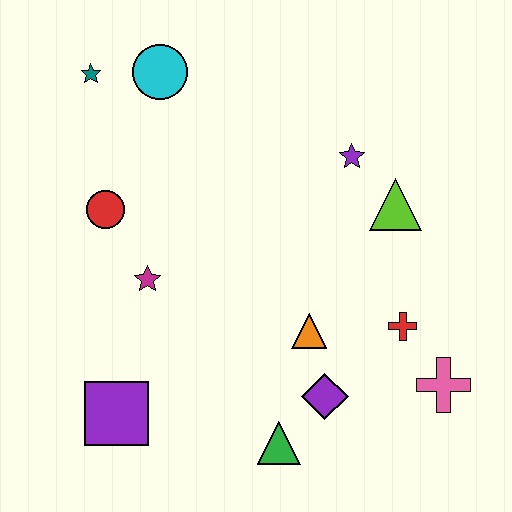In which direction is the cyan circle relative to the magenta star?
The cyan circle is above the magenta star.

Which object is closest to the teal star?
The cyan circle is closest to the teal star.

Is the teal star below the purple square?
No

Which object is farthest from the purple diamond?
The teal star is farthest from the purple diamond.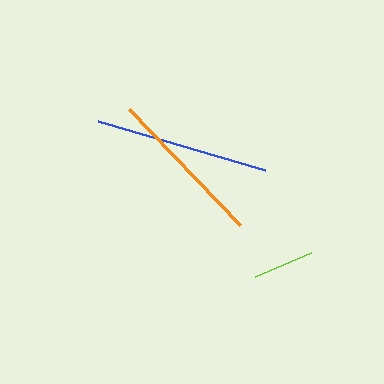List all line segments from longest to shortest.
From longest to shortest: blue, orange, lime.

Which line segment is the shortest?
The lime line is the shortest at approximately 61 pixels.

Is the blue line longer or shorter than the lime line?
The blue line is longer than the lime line.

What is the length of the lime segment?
The lime segment is approximately 61 pixels long.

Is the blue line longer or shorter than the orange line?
The blue line is longer than the orange line.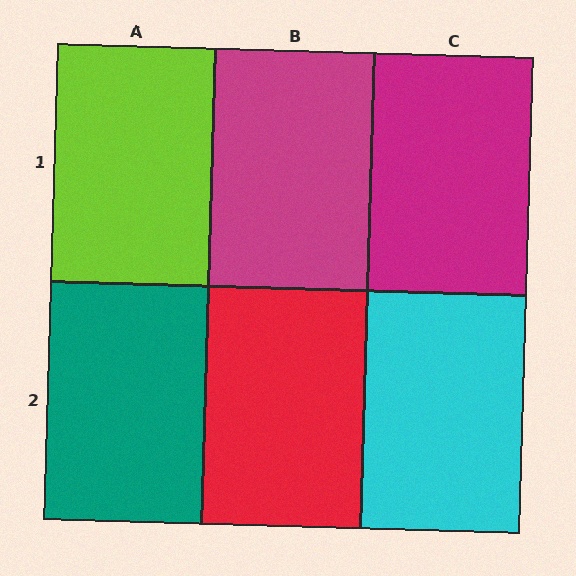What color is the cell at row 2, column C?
Cyan.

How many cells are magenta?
2 cells are magenta.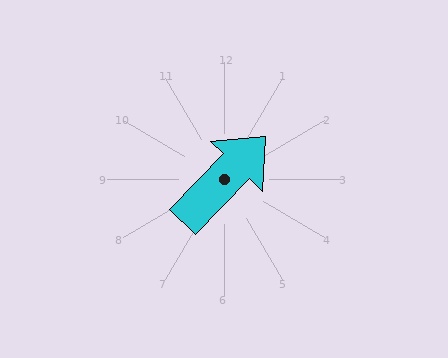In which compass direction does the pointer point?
Northeast.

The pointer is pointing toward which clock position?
Roughly 1 o'clock.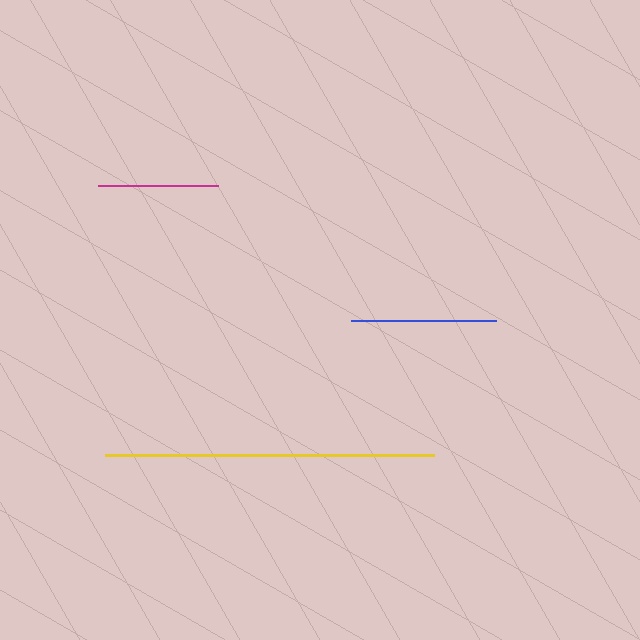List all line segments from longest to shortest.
From longest to shortest: yellow, blue, magenta.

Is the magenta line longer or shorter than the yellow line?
The yellow line is longer than the magenta line.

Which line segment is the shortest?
The magenta line is the shortest at approximately 119 pixels.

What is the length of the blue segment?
The blue segment is approximately 145 pixels long.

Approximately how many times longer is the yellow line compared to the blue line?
The yellow line is approximately 2.3 times the length of the blue line.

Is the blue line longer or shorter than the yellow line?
The yellow line is longer than the blue line.